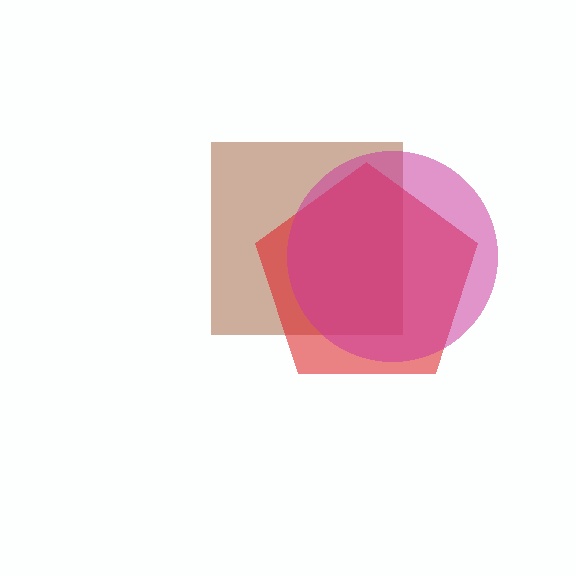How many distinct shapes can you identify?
There are 3 distinct shapes: a brown square, a red pentagon, a magenta circle.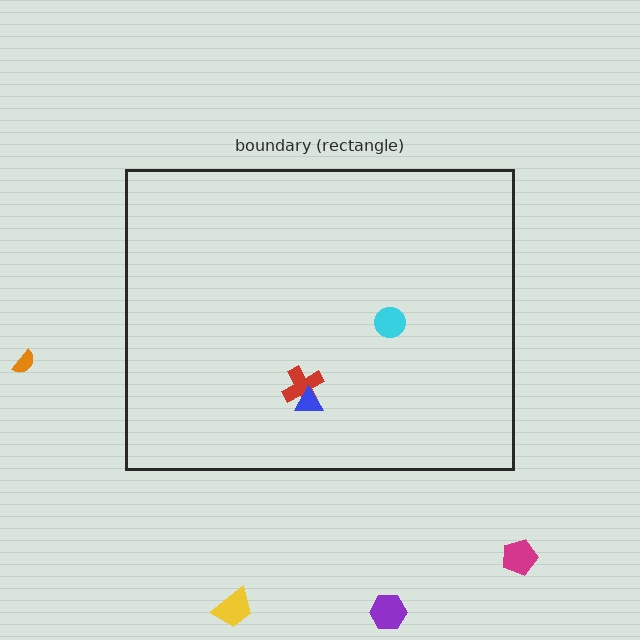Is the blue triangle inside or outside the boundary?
Inside.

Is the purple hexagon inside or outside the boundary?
Outside.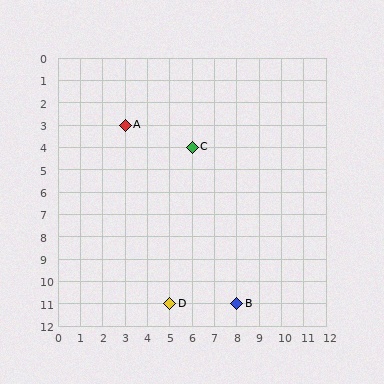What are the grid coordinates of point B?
Point B is at grid coordinates (8, 11).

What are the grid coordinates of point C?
Point C is at grid coordinates (6, 4).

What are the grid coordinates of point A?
Point A is at grid coordinates (3, 3).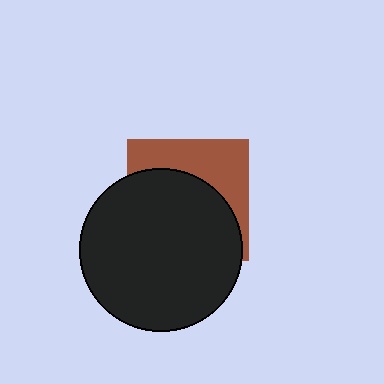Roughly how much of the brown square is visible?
A small part of it is visible (roughly 38%).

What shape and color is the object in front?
The object in front is a black circle.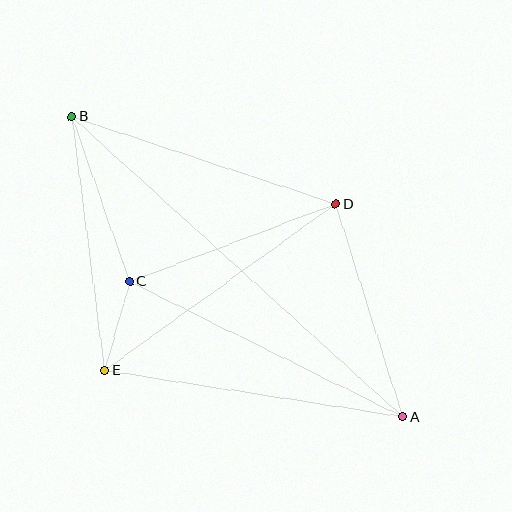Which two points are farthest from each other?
Points A and B are farthest from each other.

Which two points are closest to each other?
Points C and E are closest to each other.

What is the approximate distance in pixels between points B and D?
The distance between B and D is approximately 278 pixels.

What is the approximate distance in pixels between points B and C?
The distance between B and C is approximately 175 pixels.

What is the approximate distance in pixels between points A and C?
The distance between A and C is approximately 305 pixels.